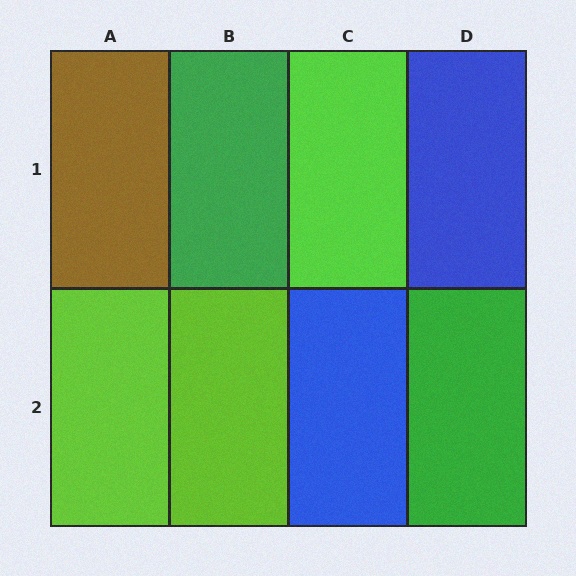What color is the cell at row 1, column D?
Blue.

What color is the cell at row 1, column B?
Green.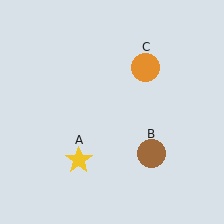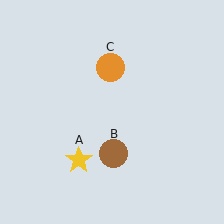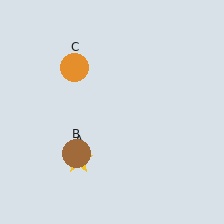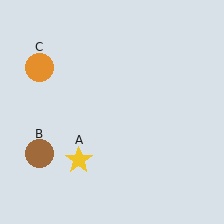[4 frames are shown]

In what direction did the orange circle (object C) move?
The orange circle (object C) moved left.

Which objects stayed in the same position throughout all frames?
Yellow star (object A) remained stationary.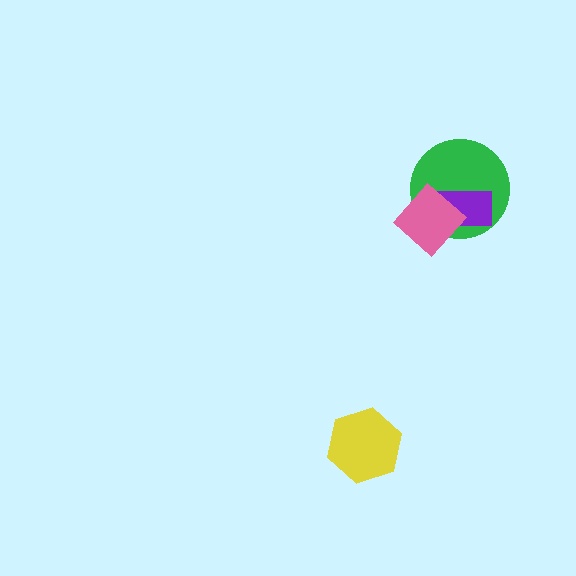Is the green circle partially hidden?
Yes, it is partially covered by another shape.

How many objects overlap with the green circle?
2 objects overlap with the green circle.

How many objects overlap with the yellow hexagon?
0 objects overlap with the yellow hexagon.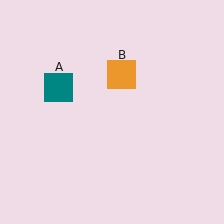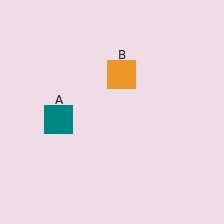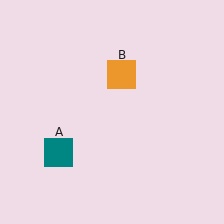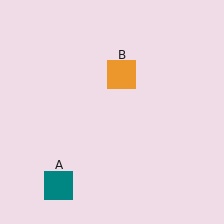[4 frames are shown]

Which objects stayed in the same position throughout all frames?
Orange square (object B) remained stationary.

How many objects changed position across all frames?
1 object changed position: teal square (object A).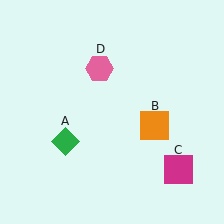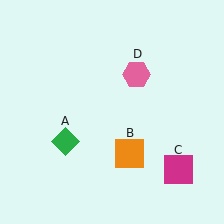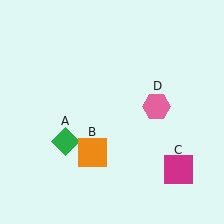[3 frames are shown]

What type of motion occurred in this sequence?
The orange square (object B), pink hexagon (object D) rotated clockwise around the center of the scene.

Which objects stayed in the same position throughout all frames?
Green diamond (object A) and magenta square (object C) remained stationary.